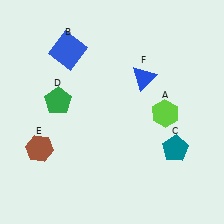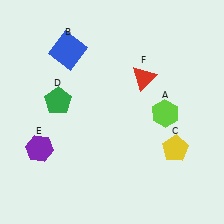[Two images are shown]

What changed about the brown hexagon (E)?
In Image 1, E is brown. In Image 2, it changed to purple.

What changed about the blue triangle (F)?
In Image 1, F is blue. In Image 2, it changed to red.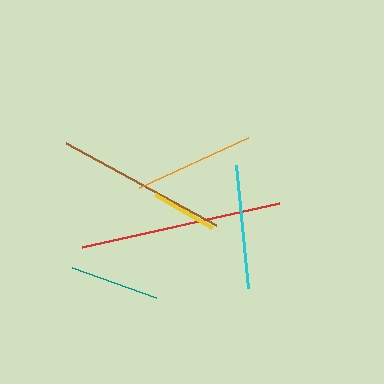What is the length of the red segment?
The red segment is approximately 202 pixels long.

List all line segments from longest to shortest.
From longest to shortest: red, brown, cyan, orange, teal, yellow.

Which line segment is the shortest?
The yellow line is the shortest at approximately 65 pixels.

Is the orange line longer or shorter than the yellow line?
The orange line is longer than the yellow line.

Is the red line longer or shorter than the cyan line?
The red line is longer than the cyan line.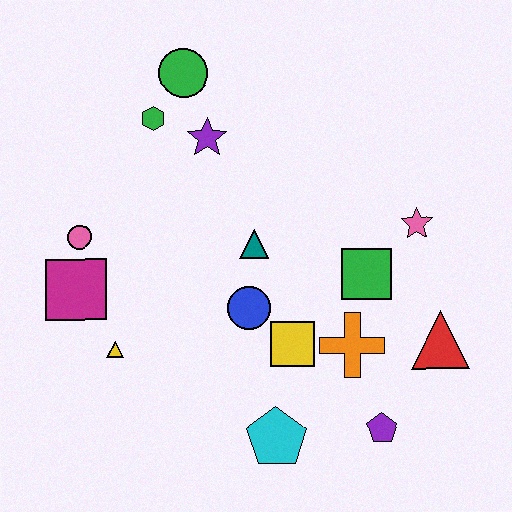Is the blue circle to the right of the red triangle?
No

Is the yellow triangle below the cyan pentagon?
No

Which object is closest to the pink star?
The green square is closest to the pink star.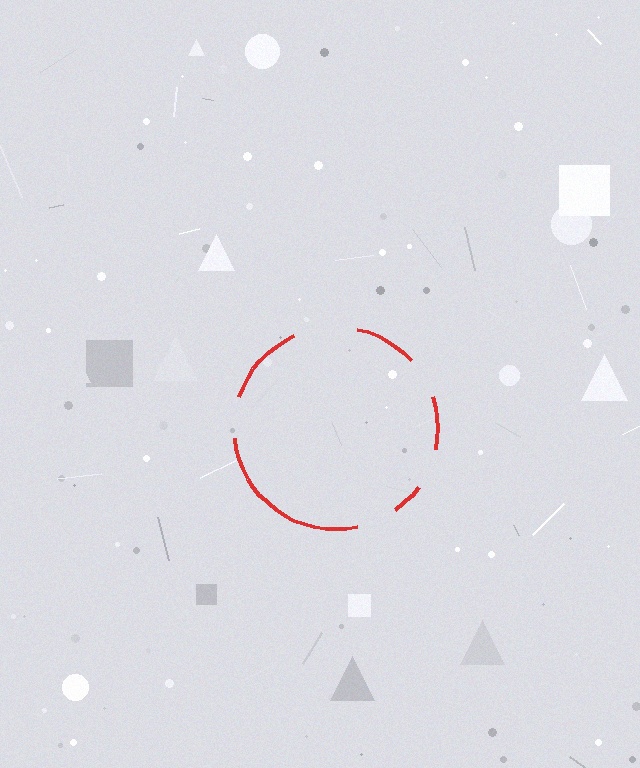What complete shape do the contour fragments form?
The contour fragments form a circle.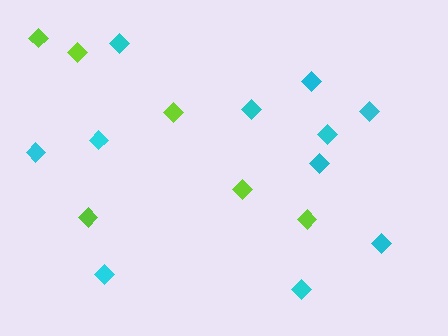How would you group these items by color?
There are 2 groups: one group of lime diamonds (6) and one group of cyan diamonds (11).